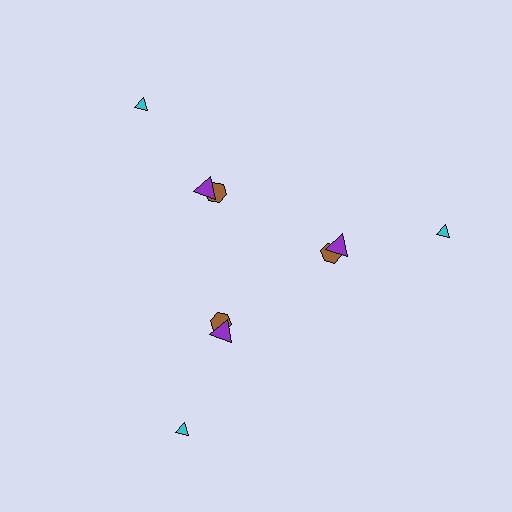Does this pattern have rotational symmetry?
Yes, this pattern has 3-fold rotational symmetry. It looks the same after rotating 120 degrees around the center.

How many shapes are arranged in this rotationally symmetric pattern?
There are 9 shapes, arranged in 3 groups of 3.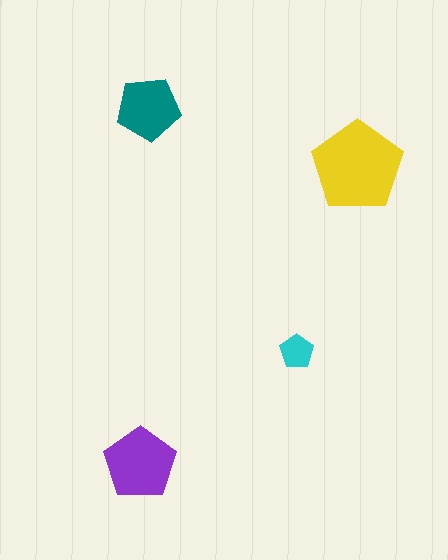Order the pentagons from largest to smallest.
the yellow one, the purple one, the teal one, the cyan one.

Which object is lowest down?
The purple pentagon is bottommost.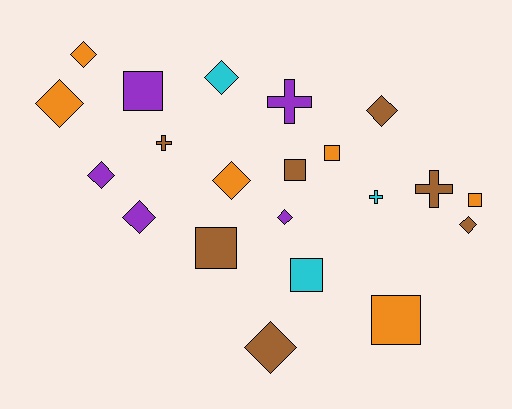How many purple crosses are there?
There is 1 purple cross.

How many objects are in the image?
There are 21 objects.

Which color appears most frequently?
Brown, with 7 objects.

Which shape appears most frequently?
Diamond, with 10 objects.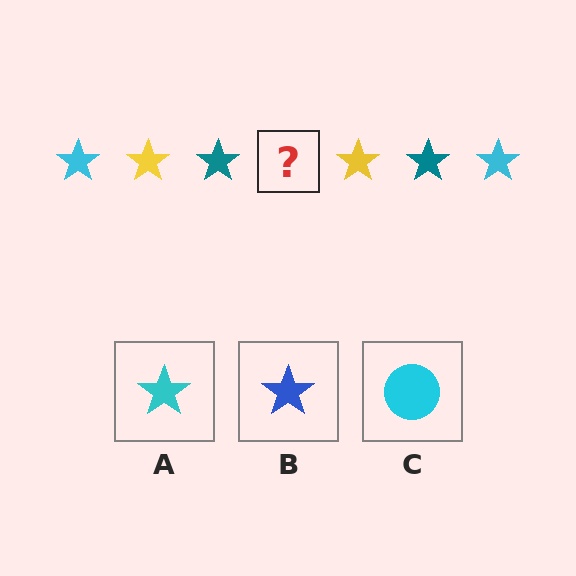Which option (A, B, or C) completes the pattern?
A.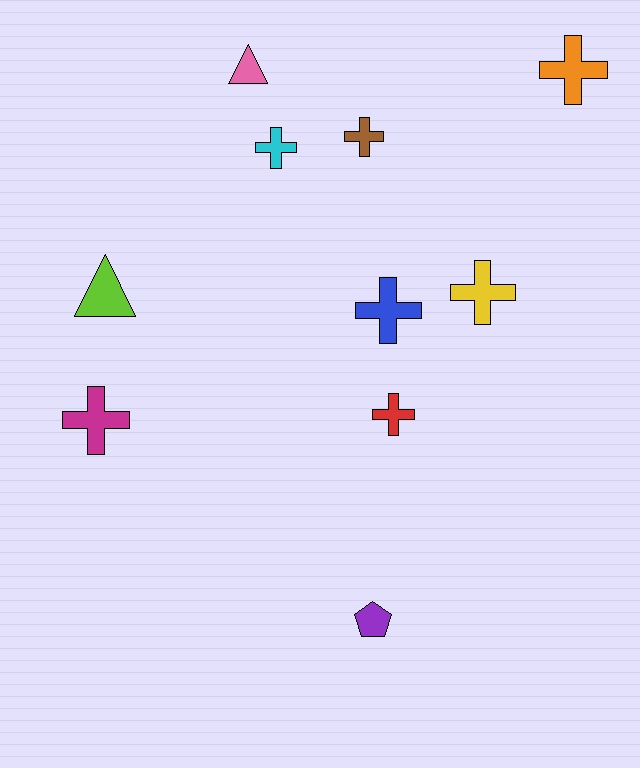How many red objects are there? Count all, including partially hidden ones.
There is 1 red object.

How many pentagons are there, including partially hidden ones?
There is 1 pentagon.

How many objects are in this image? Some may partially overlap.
There are 10 objects.